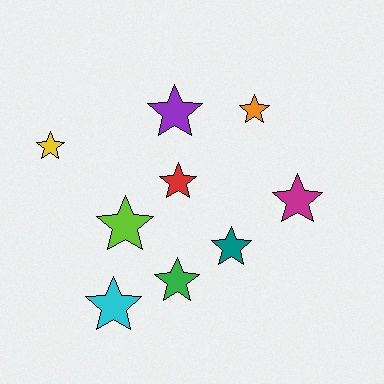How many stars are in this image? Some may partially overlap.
There are 9 stars.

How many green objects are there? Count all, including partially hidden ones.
There is 1 green object.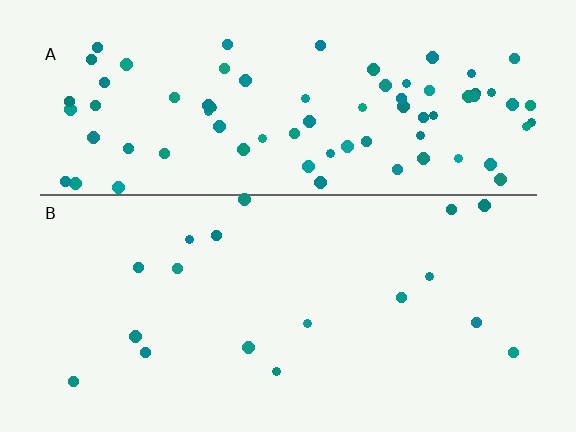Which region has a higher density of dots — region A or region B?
A (the top).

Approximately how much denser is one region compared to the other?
Approximately 4.4× — region A over region B.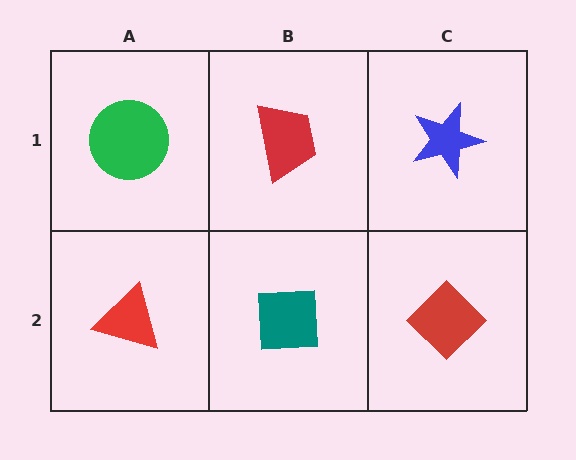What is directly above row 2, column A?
A green circle.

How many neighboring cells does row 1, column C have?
2.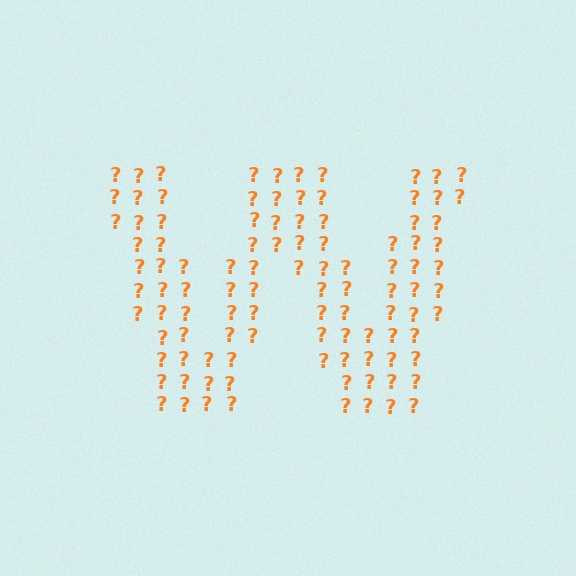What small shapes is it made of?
It is made of small question marks.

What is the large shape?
The large shape is the letter W.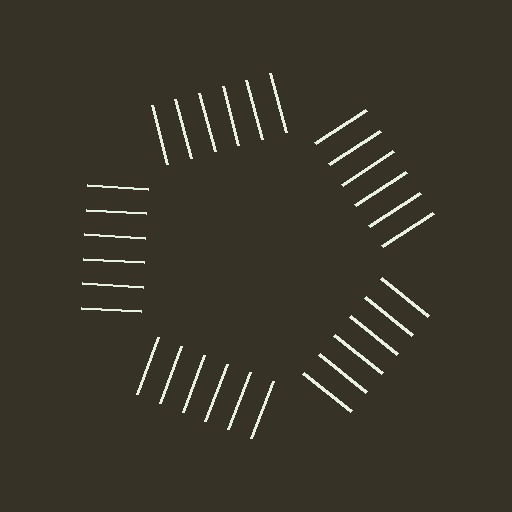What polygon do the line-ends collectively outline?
An illusory pentagon — the line segments terminate on its edges but no continuous stroke is drawn.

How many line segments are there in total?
30 — 6 along each of the 5 edges.